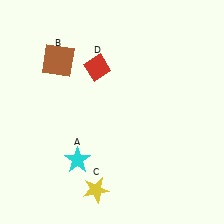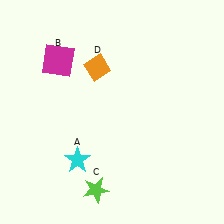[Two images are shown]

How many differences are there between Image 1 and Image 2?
There are 3 differences between the two images.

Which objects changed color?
B changed from brown to magenta. C changed from yellow to lime. D changed from red to orange.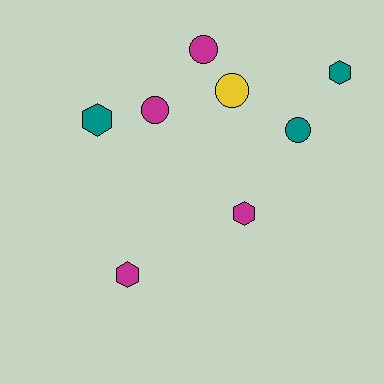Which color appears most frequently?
Magenta, with 4 objects.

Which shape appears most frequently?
Circle, with 4 objects.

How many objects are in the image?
There are 8 objects.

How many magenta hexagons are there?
There are 2 magenta hexagons.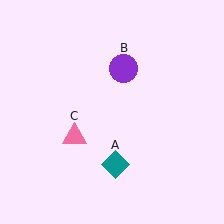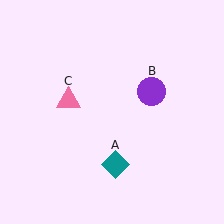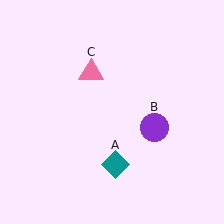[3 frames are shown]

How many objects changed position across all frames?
2 objects changed position: purple circle (object B), pink triangle (object C).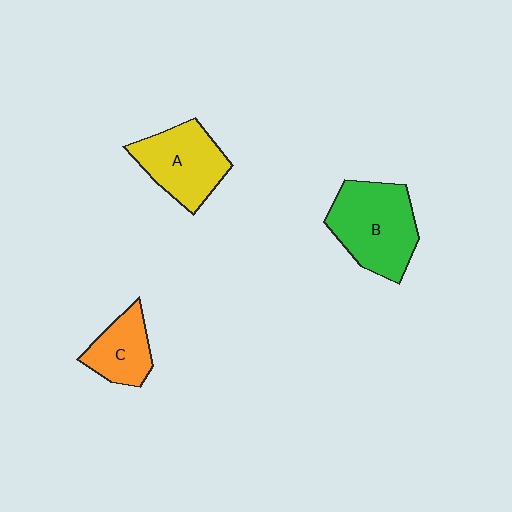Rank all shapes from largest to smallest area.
From largest to smallest: B (green), A (yellow), C (orange).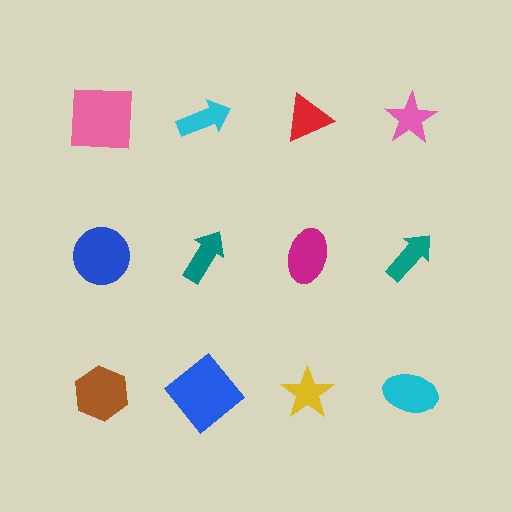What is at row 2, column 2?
A teal arrow.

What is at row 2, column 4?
A teal arrow.